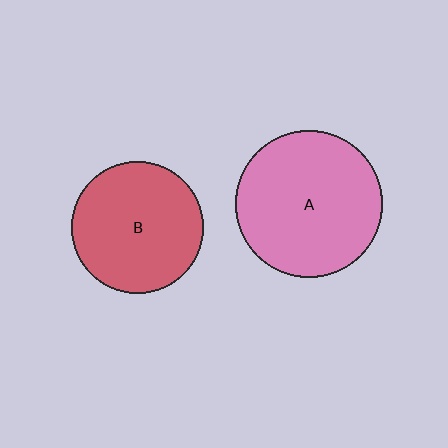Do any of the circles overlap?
No, none of the circles overlap.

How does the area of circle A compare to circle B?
Approximately 1.2 times.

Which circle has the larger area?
Circle A (pink).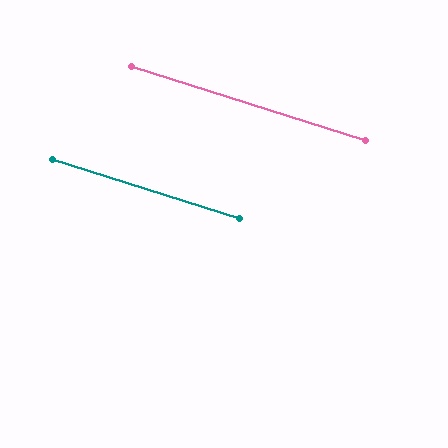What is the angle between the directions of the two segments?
Approximately 0 degrees.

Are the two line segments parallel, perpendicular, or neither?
Parallel — their directions differ by only 0.0°.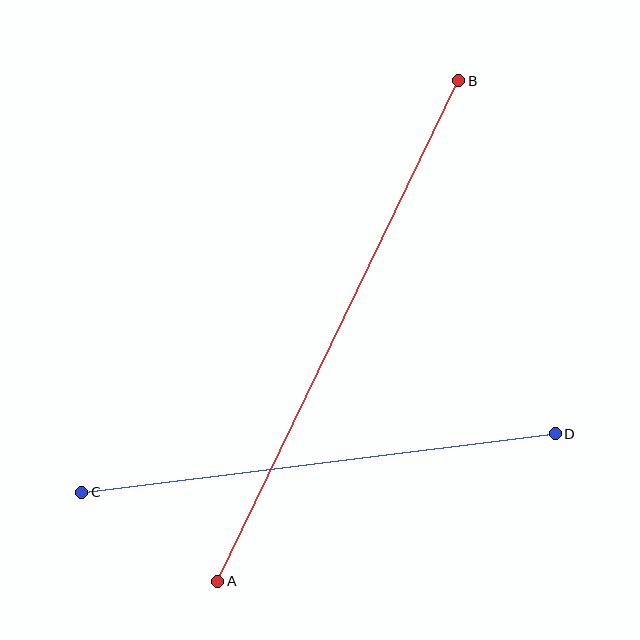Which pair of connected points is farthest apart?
Points A and B are farthest apart.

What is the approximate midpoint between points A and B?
The midpoint is at approximately (338, 331) pixels.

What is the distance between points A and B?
The distance is approximately 555 pixels.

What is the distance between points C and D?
The distance is approximately 477 pixels.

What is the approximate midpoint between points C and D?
The midpoint is at approximately (318, 463) pixels.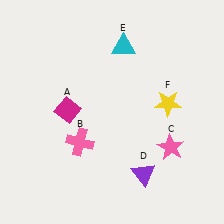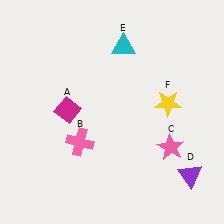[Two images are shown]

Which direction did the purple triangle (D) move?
The purple triangle (D) moved right.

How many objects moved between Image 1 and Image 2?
1 object moved between the two images.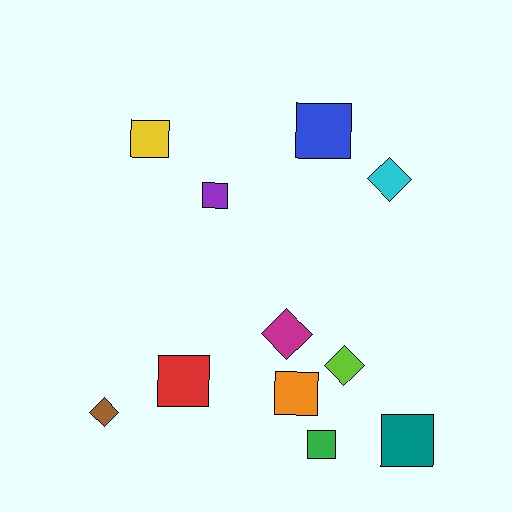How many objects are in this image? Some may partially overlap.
There are 11 objects.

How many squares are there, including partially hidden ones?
There are 7 squares.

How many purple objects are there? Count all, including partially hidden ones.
There is 1 purple object.